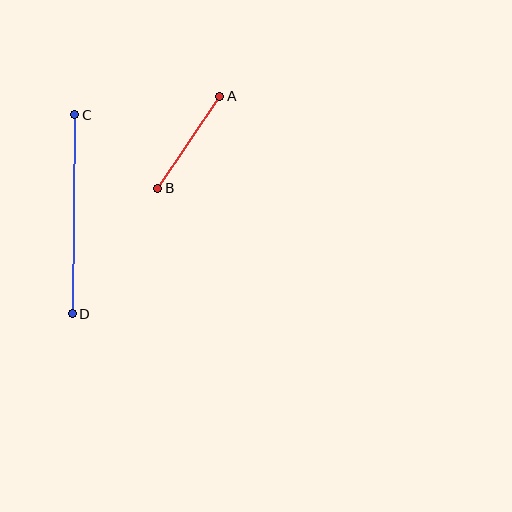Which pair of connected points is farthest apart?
Points C and D are farthest apart.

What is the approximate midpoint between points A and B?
The midpoint is at approximately (189, 142) pixels.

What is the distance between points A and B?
The distance is approximately 111 pixels.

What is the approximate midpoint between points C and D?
The midpoint is at approximately (73, 214) pixels.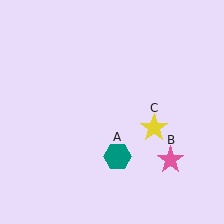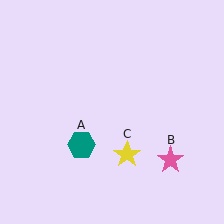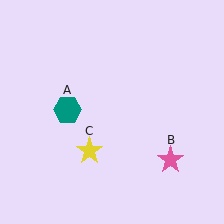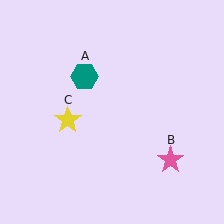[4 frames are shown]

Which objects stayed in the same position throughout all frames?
Pink star (object B) remained stationary.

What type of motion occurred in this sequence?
The teal hexagon (object A), yellow star (object C) rotated clockwise around the center of the scene.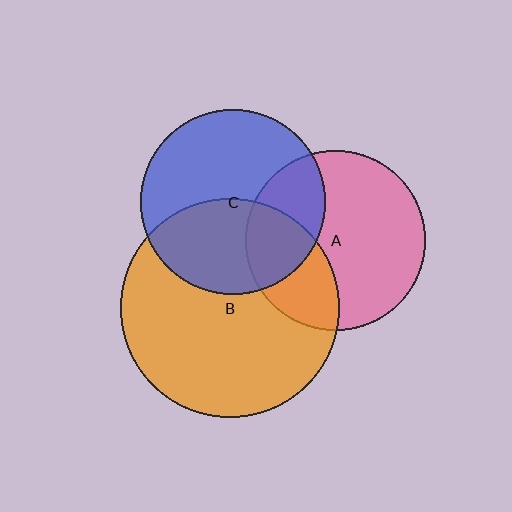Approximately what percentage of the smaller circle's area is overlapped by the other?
Approximately 30%.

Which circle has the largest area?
Circle B (orange).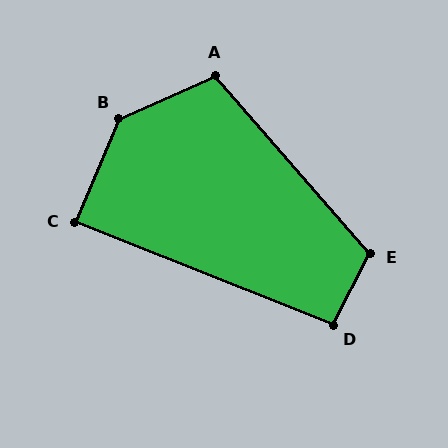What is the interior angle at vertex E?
Approximately 112 degrees (obtuse).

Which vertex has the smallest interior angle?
C, at approximately 89 degrees.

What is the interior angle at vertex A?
Approximately 107 degrees (obtuse).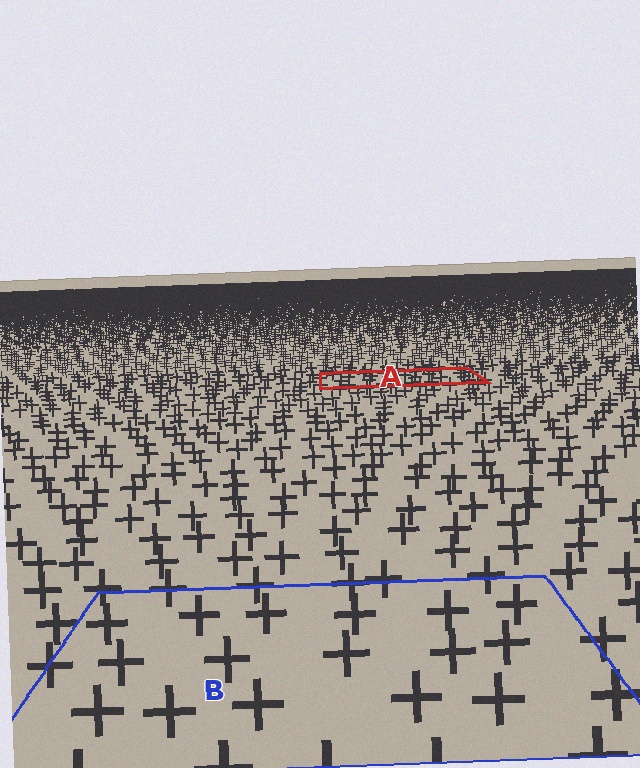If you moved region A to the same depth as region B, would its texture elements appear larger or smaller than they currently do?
They would appear larger. At a closer depth, the same texture elements are projected at a bigger on-screen size.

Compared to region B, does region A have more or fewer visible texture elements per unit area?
Region A has more texture elements per unit area — they are packed more densely because it is farther away.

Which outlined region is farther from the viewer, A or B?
Region A is farther from the viewer — the texture elements inside it appear smaller and more densely packed.